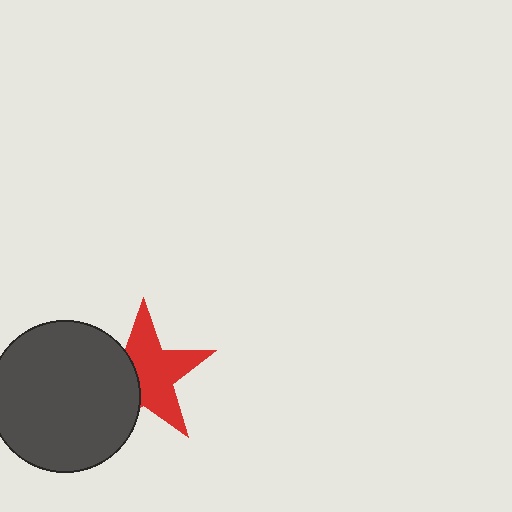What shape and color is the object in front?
The object in front is a dark gray circle.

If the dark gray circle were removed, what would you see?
You would see the complete red star.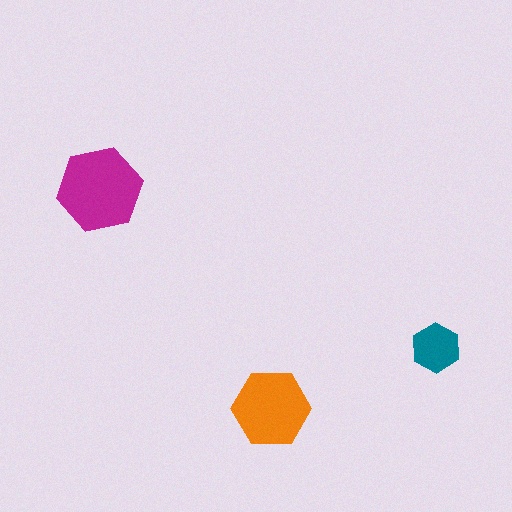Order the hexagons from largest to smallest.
the magenta one, the orange one, the teal one.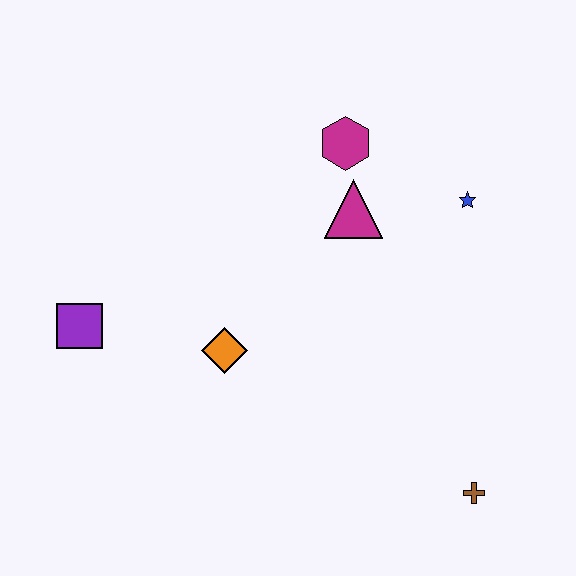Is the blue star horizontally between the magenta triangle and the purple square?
No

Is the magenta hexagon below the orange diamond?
No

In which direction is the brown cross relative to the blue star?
The brown cross is below the blue star.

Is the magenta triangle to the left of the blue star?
Yes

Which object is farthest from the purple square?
The brown cross is farthest from the purple square.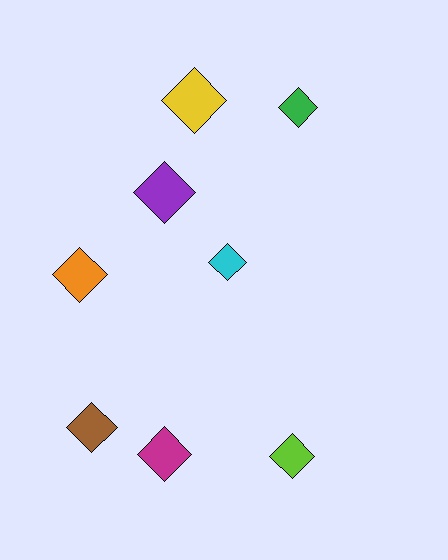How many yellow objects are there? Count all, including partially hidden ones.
There is 1 yellow object.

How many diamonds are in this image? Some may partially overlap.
There are 8 diamonds.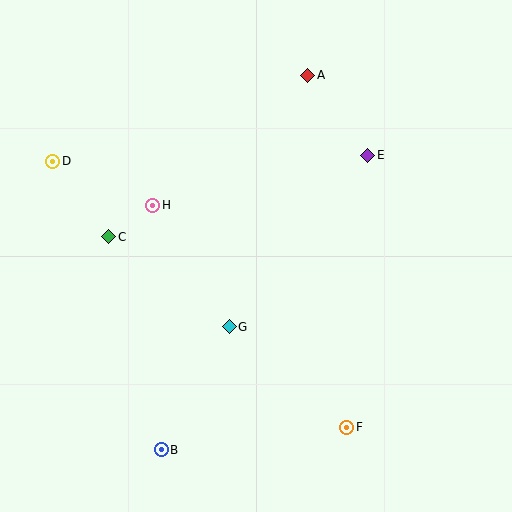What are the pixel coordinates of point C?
Point C is at (109, 237).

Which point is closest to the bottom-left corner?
Point B is closest to the bottom-left corner.